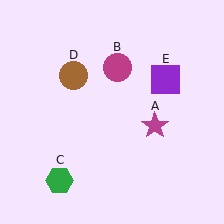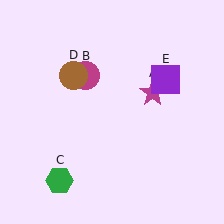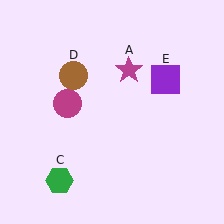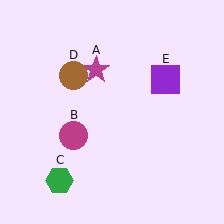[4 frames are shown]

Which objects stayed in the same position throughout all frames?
Green hexagon (object C) and brown circle (object D) and purple square (object E) remained stationary.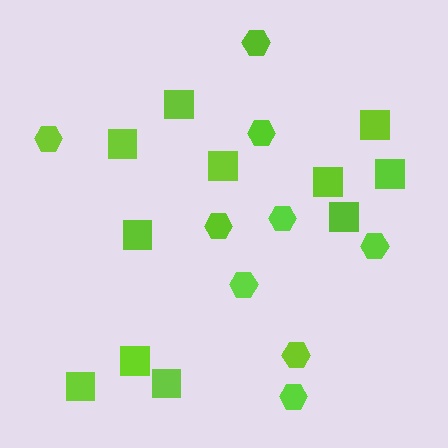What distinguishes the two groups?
There are 2 groups: one group of squares (11) and one group of hexagons (9).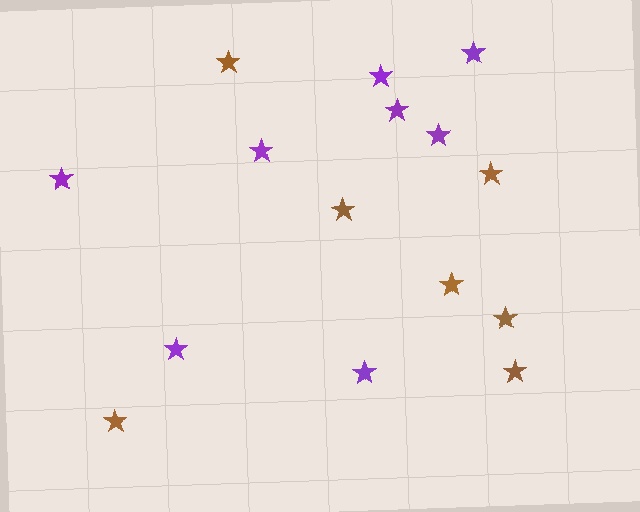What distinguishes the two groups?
There are 2 groups: one group of brown stars (7) and one group of purple stars (8).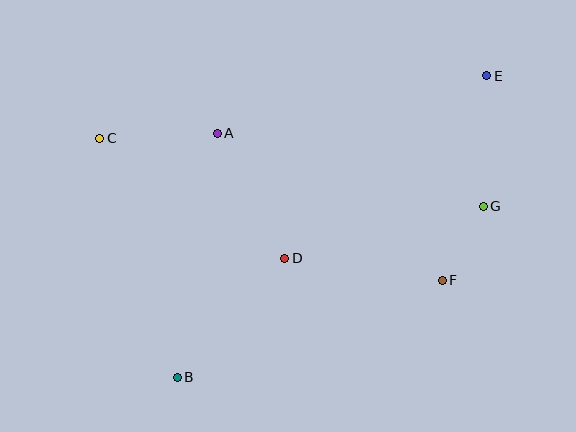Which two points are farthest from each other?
Points B and E are farthest from each other.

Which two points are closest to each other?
Points F and G are closest to each other.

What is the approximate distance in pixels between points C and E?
The distance between C and E is approximately 392 pixels.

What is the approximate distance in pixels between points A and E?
The distance between A and E is approximately 275 pixels.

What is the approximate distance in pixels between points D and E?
The distance between D and E is approximately 272 pixels.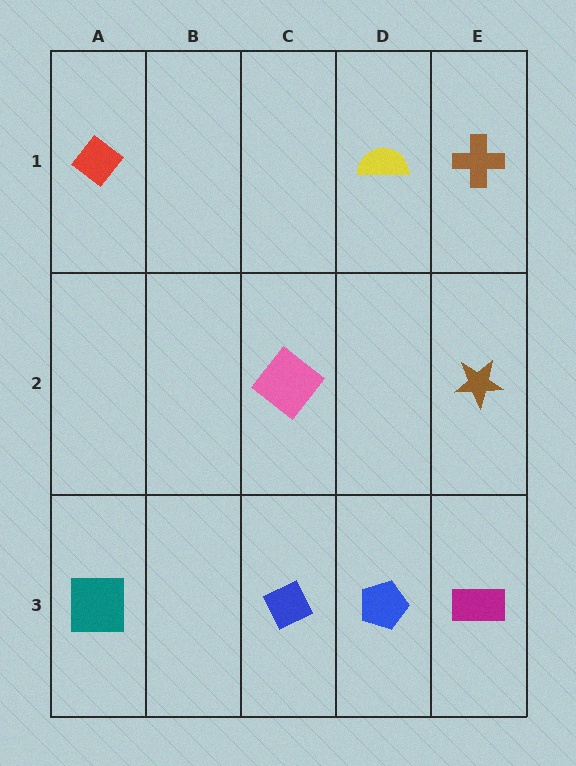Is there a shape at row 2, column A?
No, that cell is empty.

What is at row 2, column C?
A pink diamond.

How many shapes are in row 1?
3 shapes.